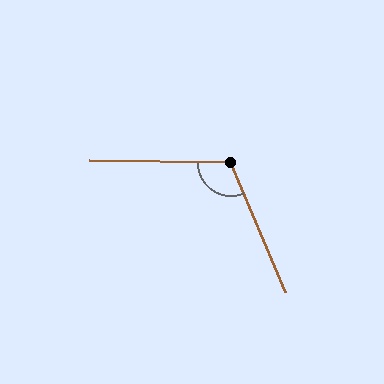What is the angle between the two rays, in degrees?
Approximately 114 degrees.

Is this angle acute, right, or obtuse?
It is obtuse.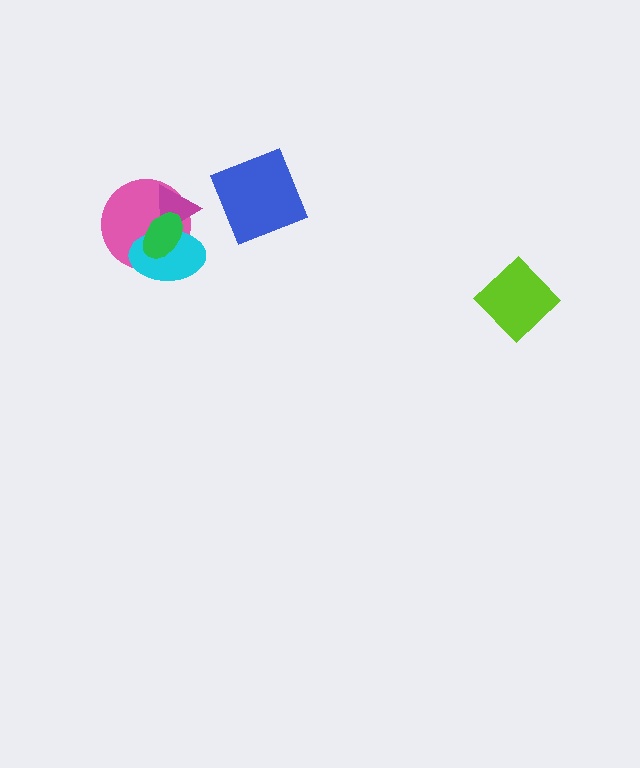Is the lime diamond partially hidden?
No, no other shape covers it.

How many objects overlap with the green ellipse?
3 objects overlap with the green ellipse.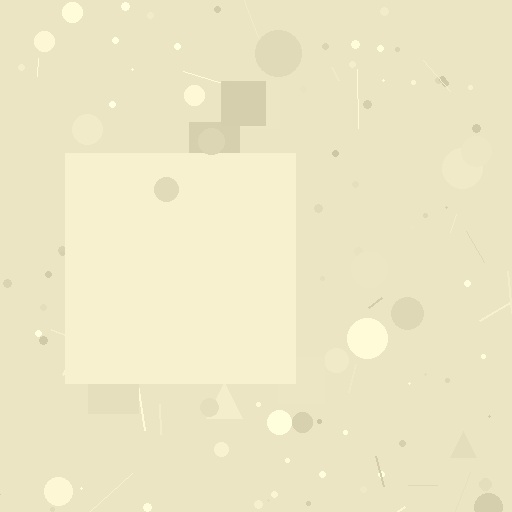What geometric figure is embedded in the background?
A square is embedded in the background.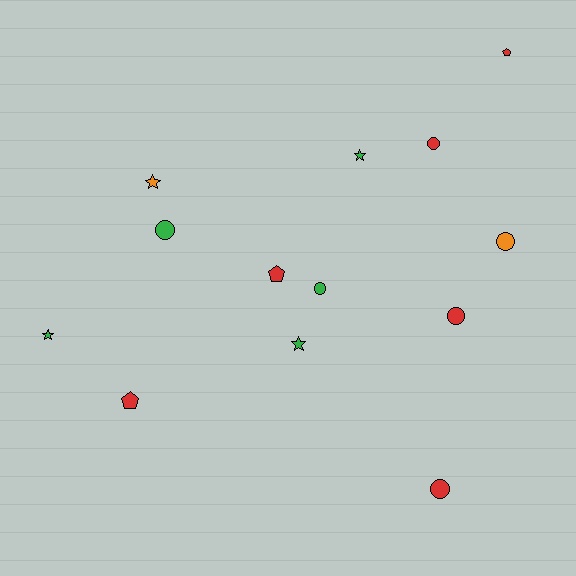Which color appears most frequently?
Red, with 6 objects.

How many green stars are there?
There are 3 green stars.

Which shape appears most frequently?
Circle, with 6 objects.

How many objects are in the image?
There are 13 objects.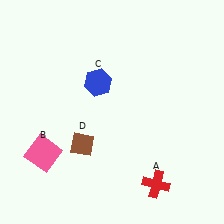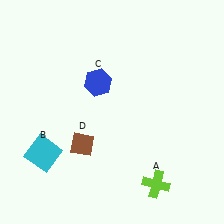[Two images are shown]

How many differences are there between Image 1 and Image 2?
There are 2 differences between the two images.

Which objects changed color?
A changed from red to lime. B changed from pink to cyan.